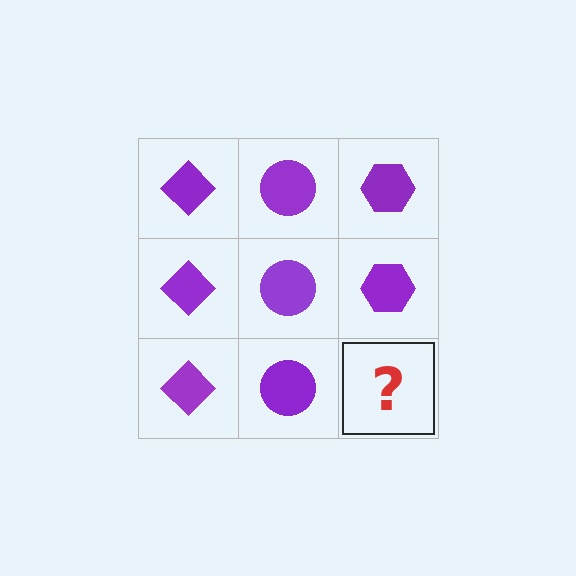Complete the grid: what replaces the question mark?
The question mark should be replaced with a purple hexagon.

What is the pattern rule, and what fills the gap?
The rule is that each column has a consistent shape. The gap should be filled with a purple hexagon.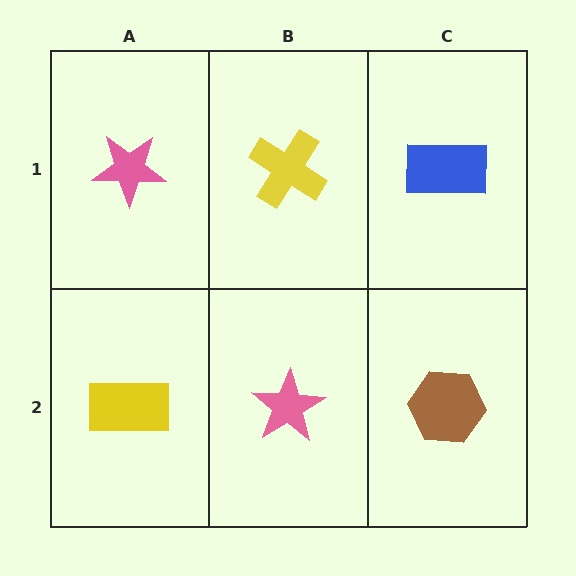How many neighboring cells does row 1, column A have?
2.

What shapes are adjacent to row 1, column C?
A brown hexagon (row 2, column C), a yellow cross (row 1, column B).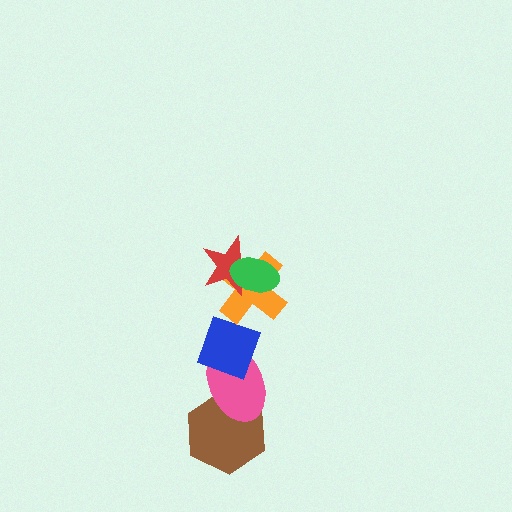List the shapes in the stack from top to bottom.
From top to bottom: the green ellipse, the red star, the orange cross, the blue diamond, the pink ellipse, the brown hexagon.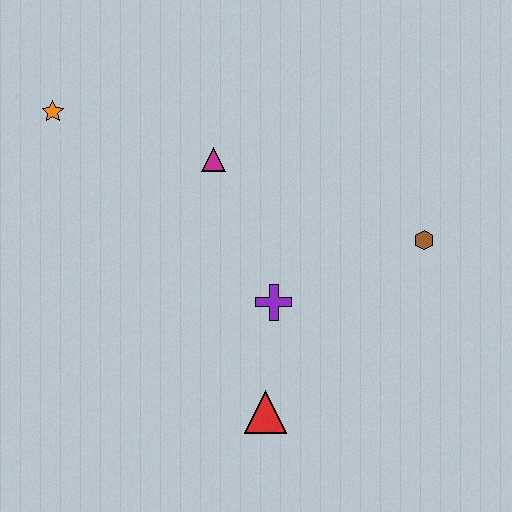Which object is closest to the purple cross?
The red triangle is closest to the purple cross.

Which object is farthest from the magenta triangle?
The red triangle is farthest from the magenta triangle.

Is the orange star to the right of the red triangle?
No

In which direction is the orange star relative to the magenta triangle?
The orange star is to the left of the magenta triangle.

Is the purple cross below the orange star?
Yes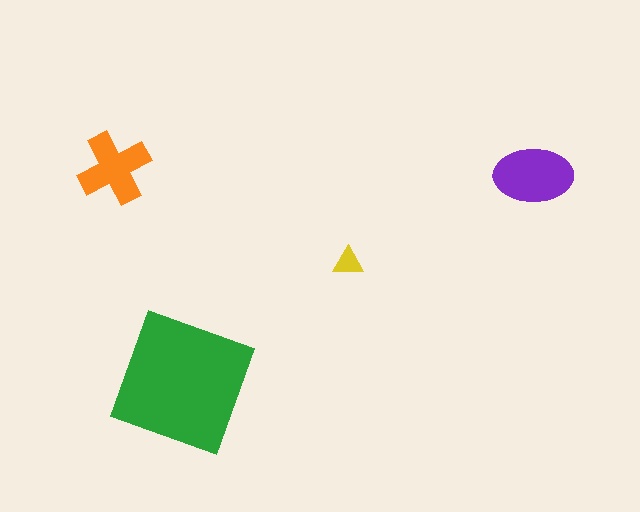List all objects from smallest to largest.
The yellow triangle, the orange cross, the purple ellipse, the green square.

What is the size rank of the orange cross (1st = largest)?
3rd.